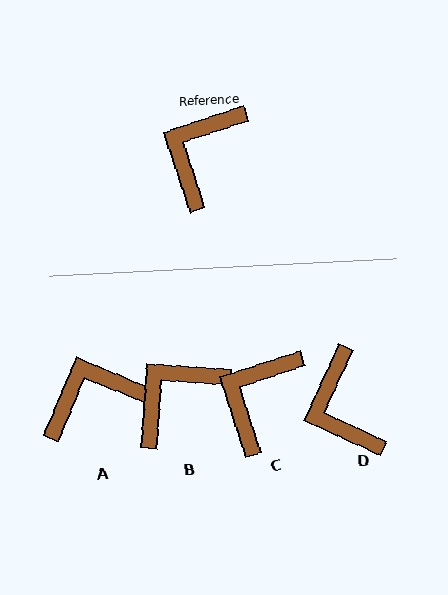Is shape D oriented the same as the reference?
No, it is off by about 47 degrees.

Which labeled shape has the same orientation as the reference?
C.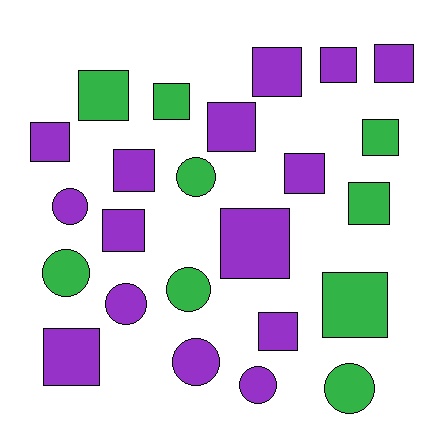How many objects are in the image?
There are 24 objects.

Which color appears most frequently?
Purple, with 15 objects.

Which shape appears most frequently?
Square, with 16 objects.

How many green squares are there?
There are 5 green squares.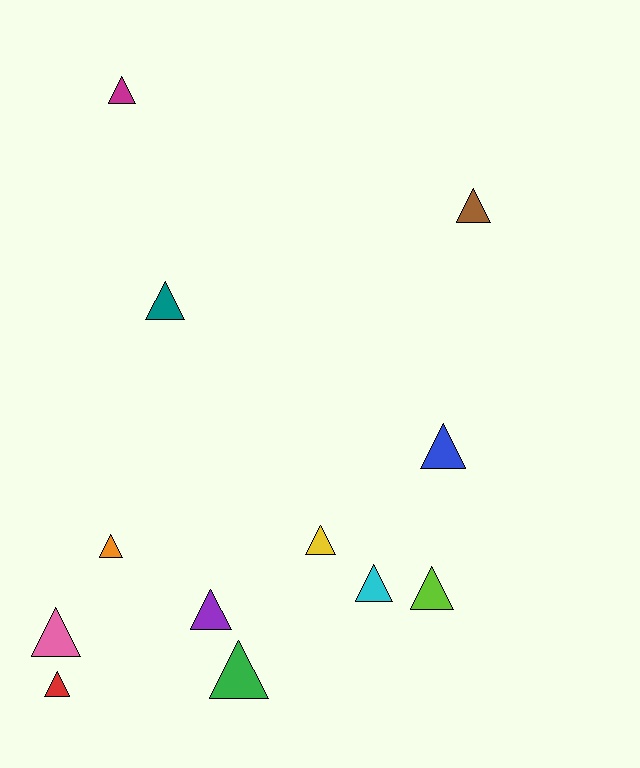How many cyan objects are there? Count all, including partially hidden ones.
There is 1 cyan object.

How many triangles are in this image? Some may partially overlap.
There are 12 triangles.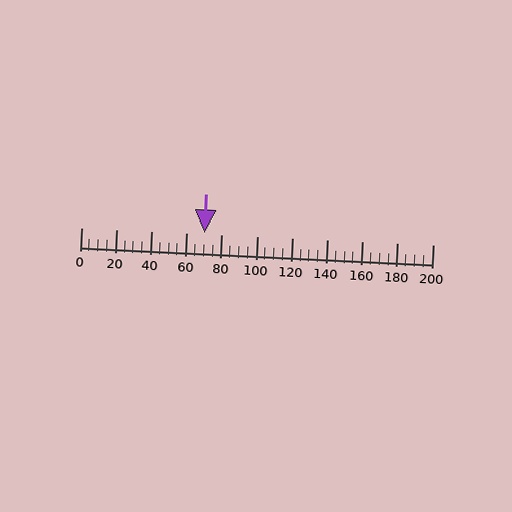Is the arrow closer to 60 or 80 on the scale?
The arrow is closer to 80.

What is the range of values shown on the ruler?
The ruler shows values from 0 to 200.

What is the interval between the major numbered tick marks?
The major tick marks are spaced 20 units apart.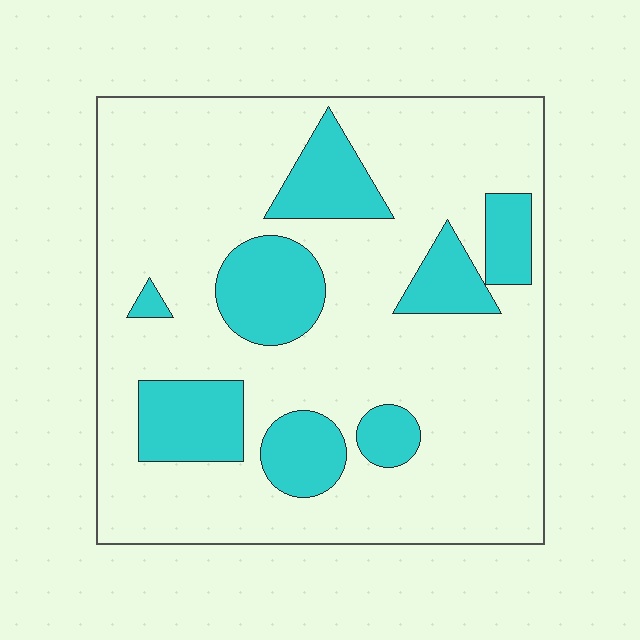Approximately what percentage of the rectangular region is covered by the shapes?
Approximately 25%.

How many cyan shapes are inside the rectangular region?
8.